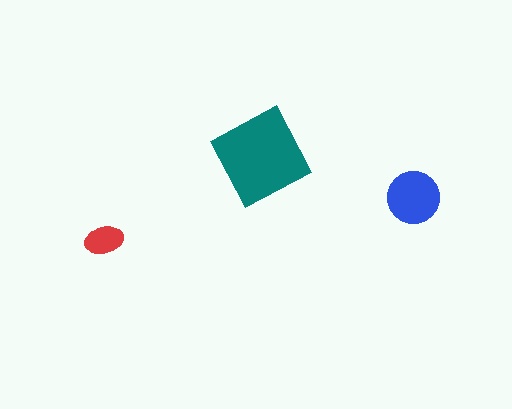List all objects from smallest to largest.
The red ellipse, the blue circle, the teal diamond.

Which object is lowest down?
The red ellipse is bottommost.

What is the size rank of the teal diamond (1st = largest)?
1st.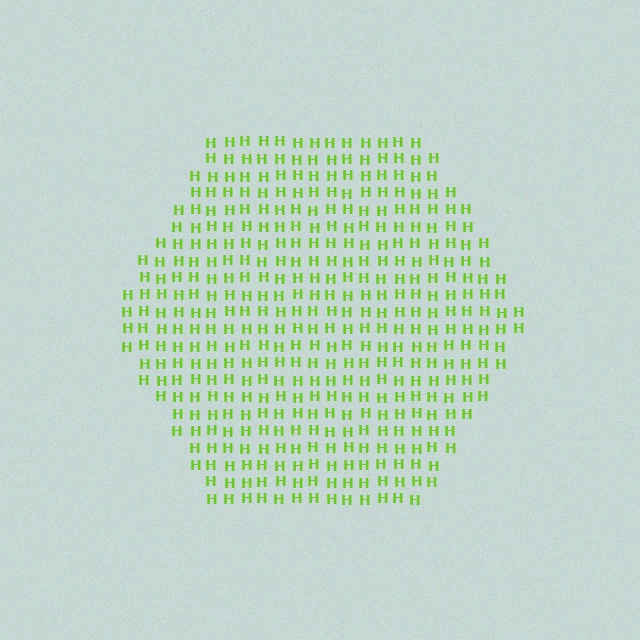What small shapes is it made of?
It is made of small letter H's.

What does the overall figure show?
The overall figure shows a hexagon.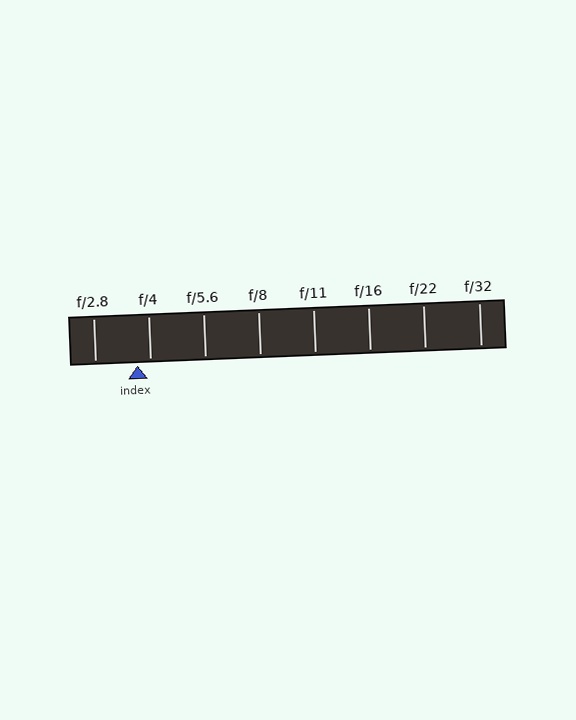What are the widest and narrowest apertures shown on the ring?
The widest aperture shown is f/2.8 and the narrowest is f/32.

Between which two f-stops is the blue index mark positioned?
The index mark is between f/2.8 and f/4.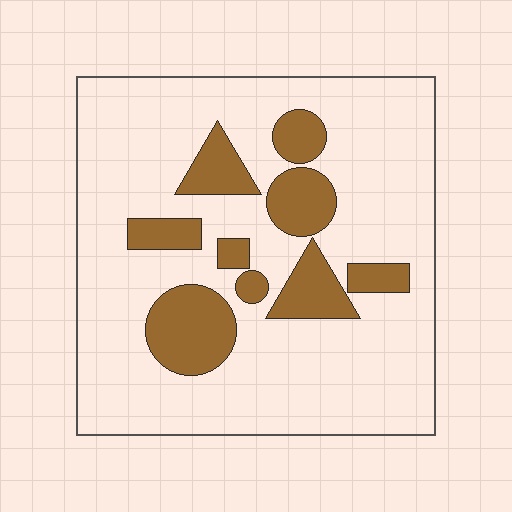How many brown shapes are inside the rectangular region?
9.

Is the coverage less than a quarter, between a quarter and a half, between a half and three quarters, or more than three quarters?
Less than a quarter.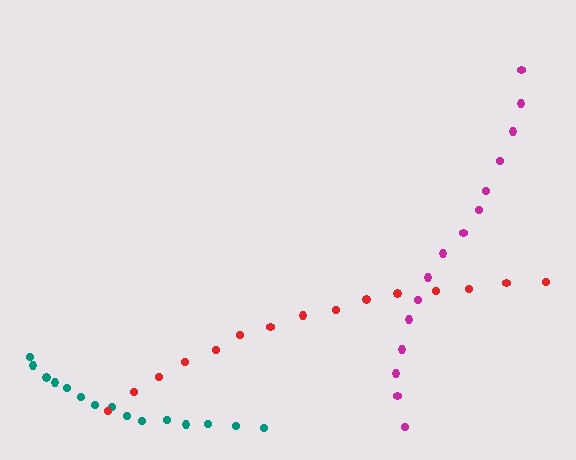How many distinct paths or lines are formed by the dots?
There are 3 distinct paths.